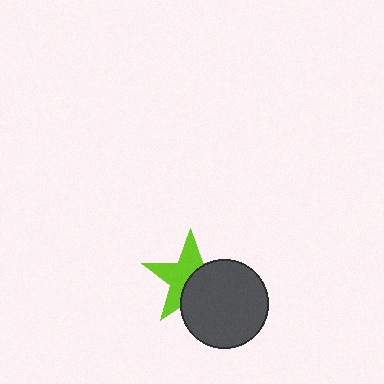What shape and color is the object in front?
The object in front is a dark gray circle.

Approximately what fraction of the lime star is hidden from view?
Roughly 46% of the lime star is hidden behind the dark gray circle.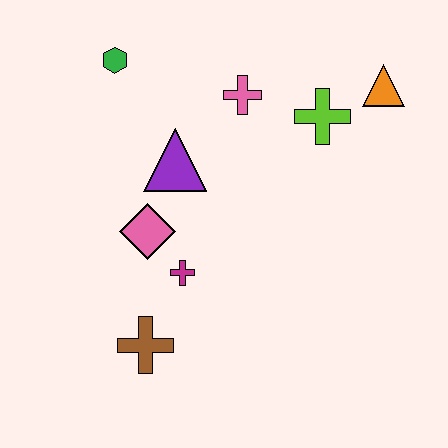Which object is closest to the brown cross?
The magenta cross is closest to the brown cross.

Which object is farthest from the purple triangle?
The orange triangle is farthest from the purple triangle.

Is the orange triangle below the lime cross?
No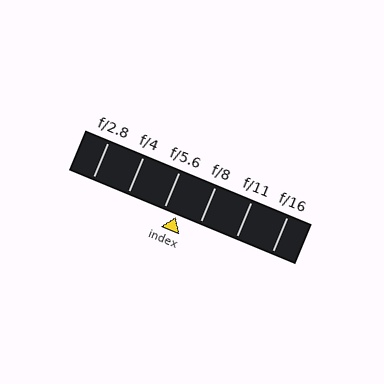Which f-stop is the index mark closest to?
The index mark is closest to f/5.6.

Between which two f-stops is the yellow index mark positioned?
The index mark is between f/5.6 and f/8.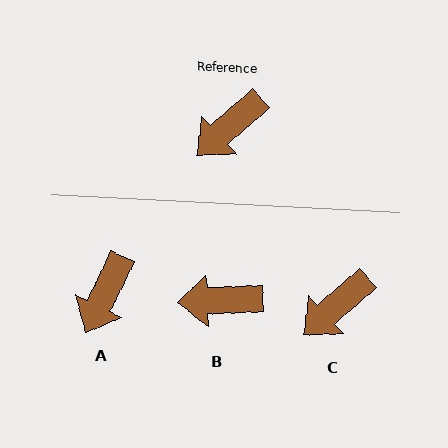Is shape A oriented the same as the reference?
No, it is off by about 23 degrees.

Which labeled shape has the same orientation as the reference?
C.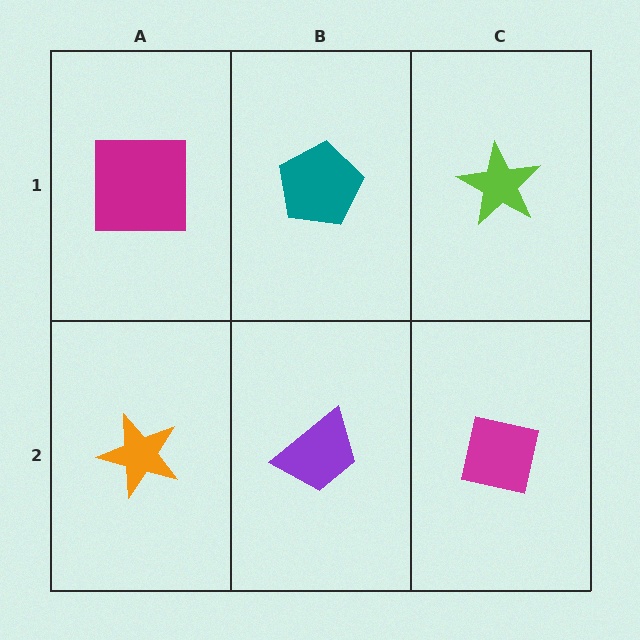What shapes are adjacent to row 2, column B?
A teal pentagon (row 1, column B), an orange star (row 2, column A), a magenta square (row 2, column C).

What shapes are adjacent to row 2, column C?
A lime star (row 1, column C), a purple trapezoid (row 2, column B).